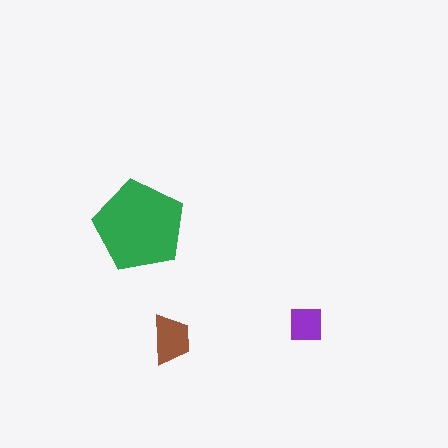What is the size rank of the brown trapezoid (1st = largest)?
2nd.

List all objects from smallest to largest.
The purple square, the brown trapezoid, the green pentagon.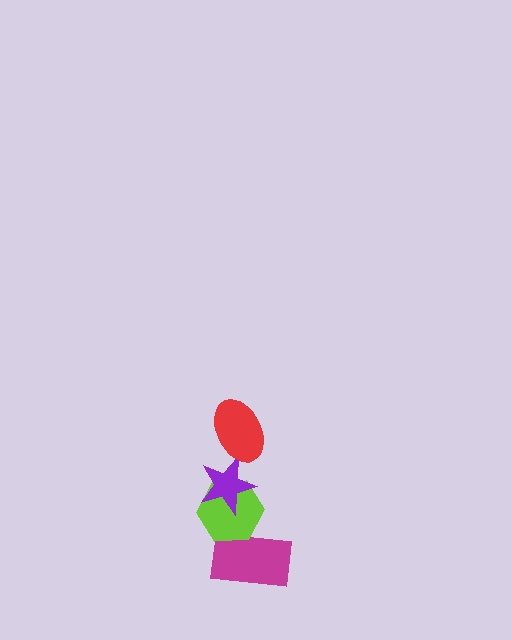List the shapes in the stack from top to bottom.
From top to bottom: the red ellipse, the purple star, the lime hexagon, the magenta rectangle.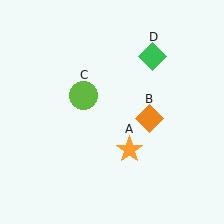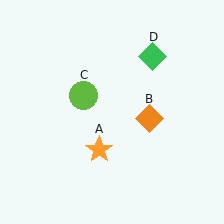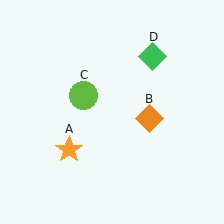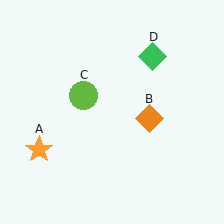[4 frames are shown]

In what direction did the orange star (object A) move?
The orange star (object A) moved left.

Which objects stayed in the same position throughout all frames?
Orange diamond (object B) and lime circle (object C) and green diamond (object D) remained stationary.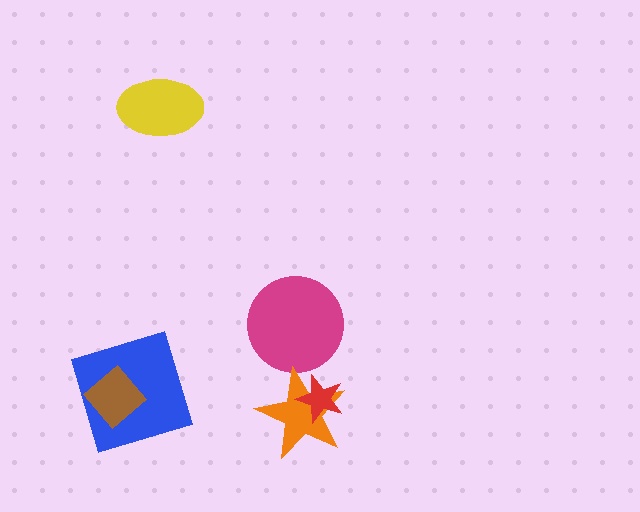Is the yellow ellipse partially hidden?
No, no other shape covers it.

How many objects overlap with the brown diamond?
1 object overlaps with the brown diamond.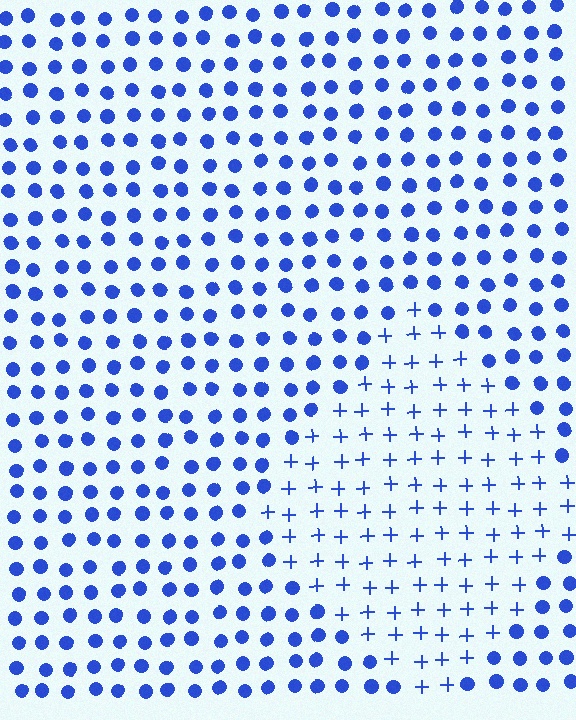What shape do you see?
I see a diamond.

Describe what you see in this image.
The image is filled with small blue elements arranged in a uniform grid. A diamond-shaped region contains plus signs, while the surrounding area contains circles. The boundary is defined purely by the change in element shape.